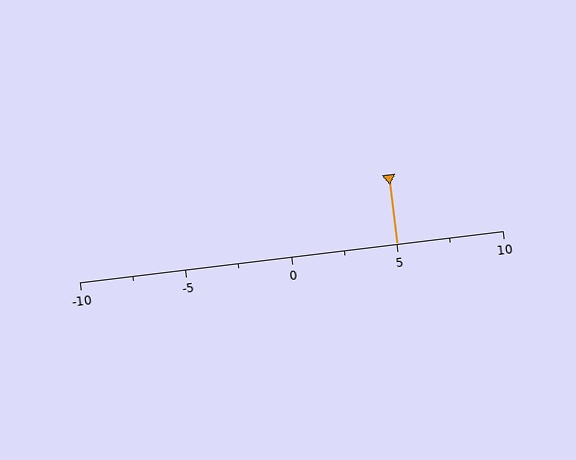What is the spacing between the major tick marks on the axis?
The major ticks are spaced 5 apart.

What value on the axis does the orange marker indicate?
The marker indicates approximately 5.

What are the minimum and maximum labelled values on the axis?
The axis runs from -10 to 10.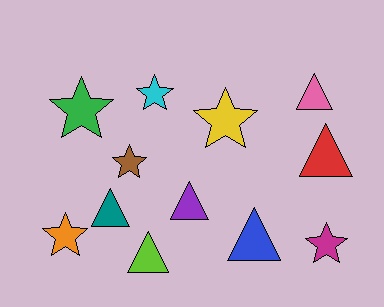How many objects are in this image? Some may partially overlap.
There are 12 objects.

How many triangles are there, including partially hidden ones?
There are 6 triangles.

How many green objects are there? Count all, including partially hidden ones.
There is 1 green object.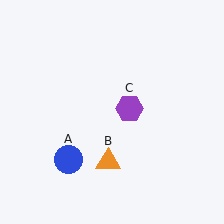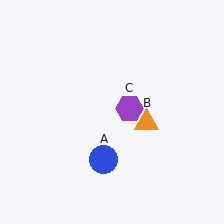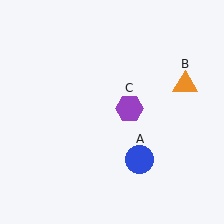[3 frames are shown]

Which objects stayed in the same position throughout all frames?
Purple hexagon (object C) remained stationary.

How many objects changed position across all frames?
2 objects changed position: blue circle (object A), orange triangle (object B).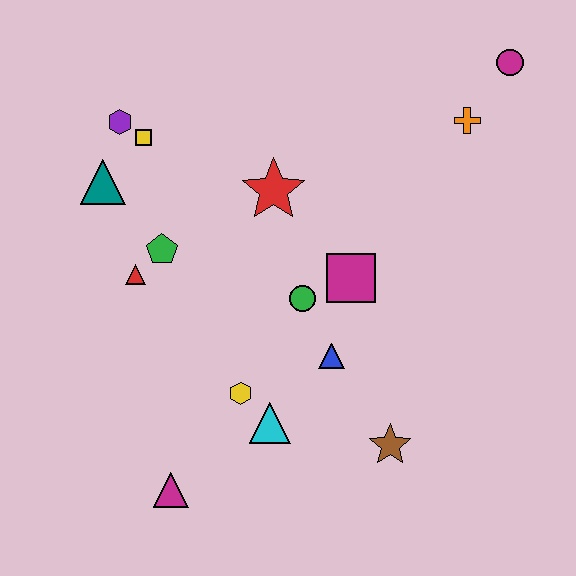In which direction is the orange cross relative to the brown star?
The orange cross is above the brown star.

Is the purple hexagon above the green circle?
Yes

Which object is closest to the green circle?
The magenta square is closest to the green circle.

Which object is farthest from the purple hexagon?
The brown star is farthest from the purple hexagon.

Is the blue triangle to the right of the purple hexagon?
Yes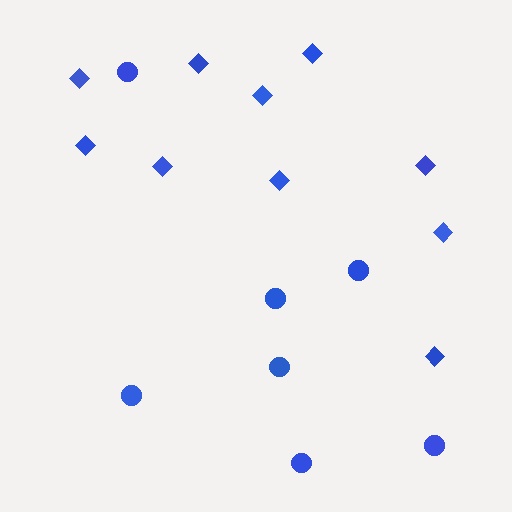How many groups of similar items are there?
There are 2 groups: one group of diamonds (10) and one group of circles (7).